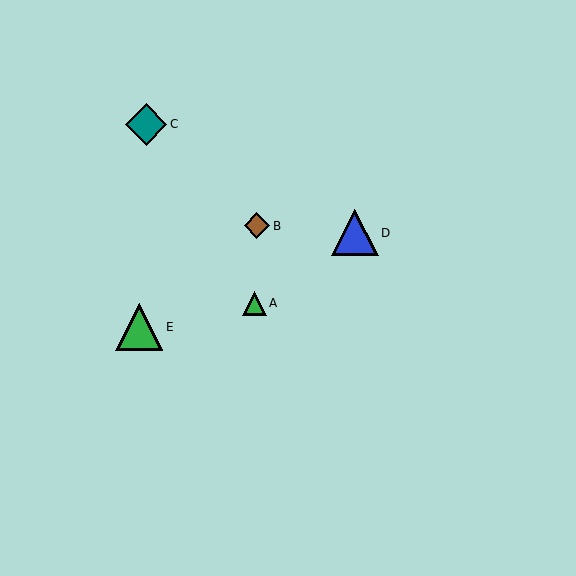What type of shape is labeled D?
Shape D is a blue triangle.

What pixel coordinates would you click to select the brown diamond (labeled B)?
Click at (257, 226) to select the brown diamond B.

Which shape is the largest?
The green triangle (labeled E) is the largest.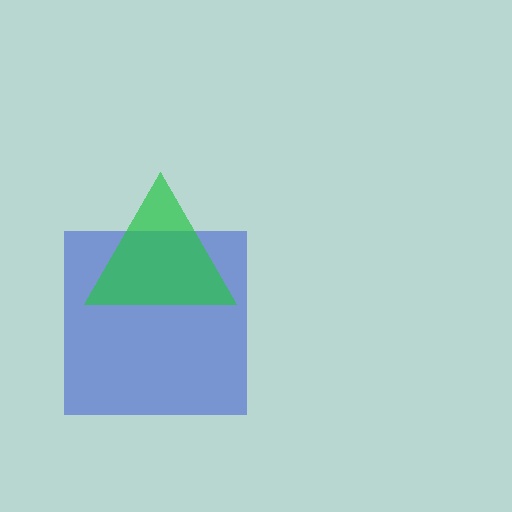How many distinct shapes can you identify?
There are 2 distinct shapes: a blue square, a green triangle.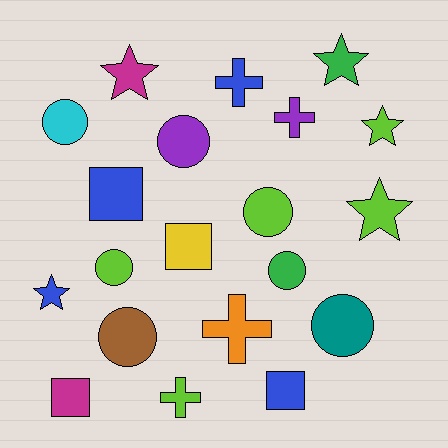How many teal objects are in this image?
There is 1 teal object.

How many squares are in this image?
There are 4 squares.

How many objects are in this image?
There are 20 objects.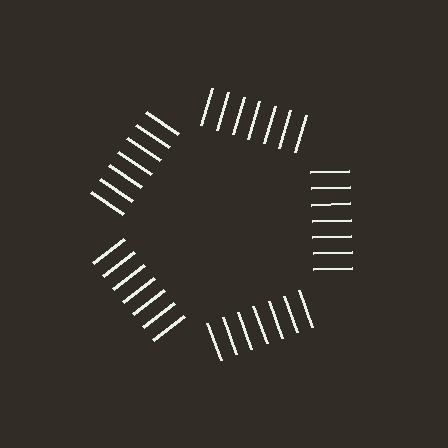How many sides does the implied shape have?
5 sides — the line-ends trace a pentagon.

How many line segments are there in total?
35 — 7 along each of the 5 edges.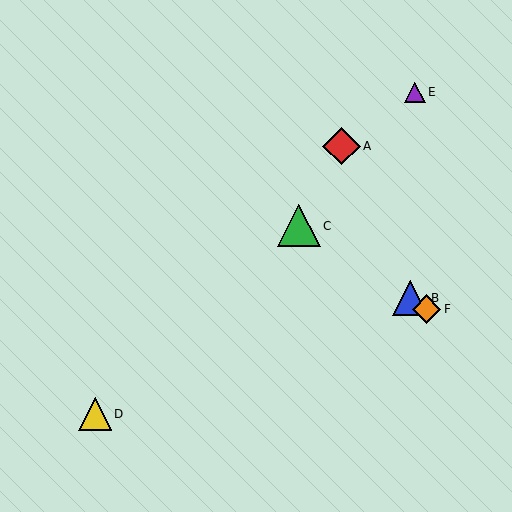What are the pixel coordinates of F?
Object F is at (427, 309).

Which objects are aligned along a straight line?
Objects B, C, F are aligned along a straight line.